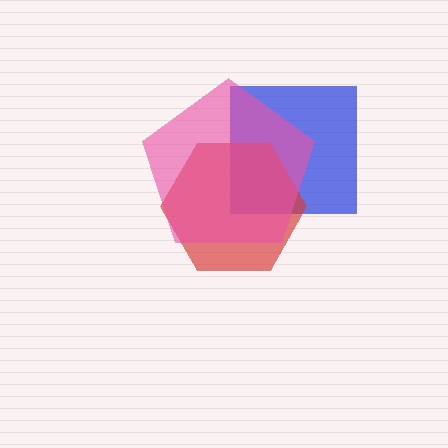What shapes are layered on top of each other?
The layered shapes are: a blue square, a red hexagon, a pink pentagon.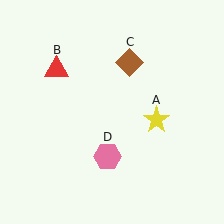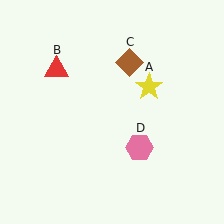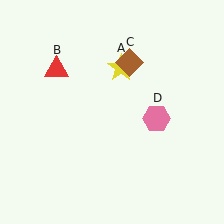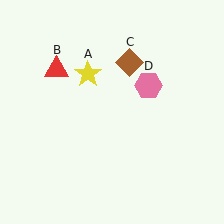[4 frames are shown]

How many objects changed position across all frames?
2 objects changed position: yellow star (object A), pink hexagon (object D).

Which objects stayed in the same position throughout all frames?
Red triangle (object B) and brown diamond (object C) remained stationary.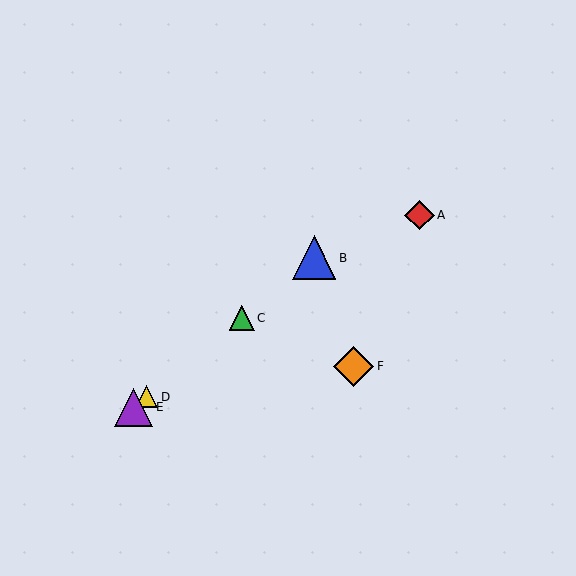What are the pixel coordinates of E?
Object E is at (134, 407).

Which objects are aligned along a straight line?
Objects B, C, D, E are aligned along a straight line.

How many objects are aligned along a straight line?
4 objects (B, C, D, E) are aligned along a straight line.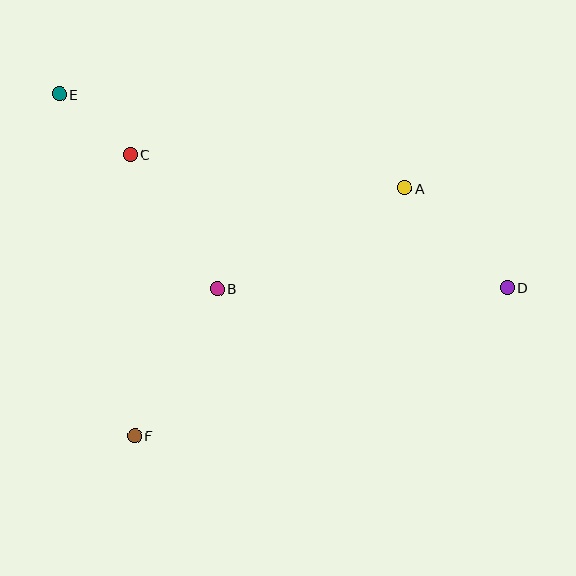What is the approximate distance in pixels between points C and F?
The distance between C and F is approximately 282 pixels.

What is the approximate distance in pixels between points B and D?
The distance between B and D is approximately 290 pixels.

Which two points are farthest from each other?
Points D and E are farthest from each other.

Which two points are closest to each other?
Points C and E are closest to each other.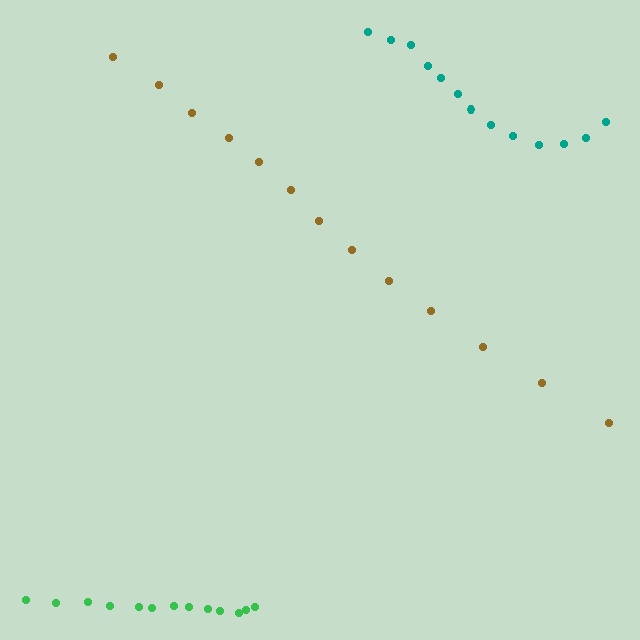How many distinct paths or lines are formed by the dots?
There are 3 distinct paths.